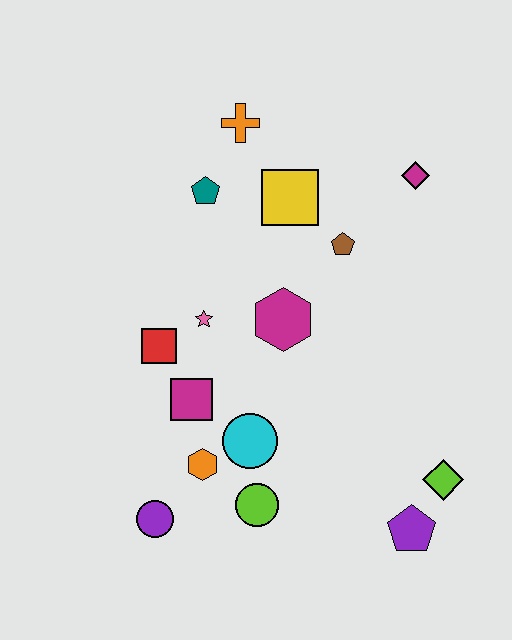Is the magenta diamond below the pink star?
No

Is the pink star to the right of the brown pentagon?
No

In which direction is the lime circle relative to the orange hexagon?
The lime circle is to the right of the orange hexagon.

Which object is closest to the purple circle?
The orange hexagon is closest to the purple circle.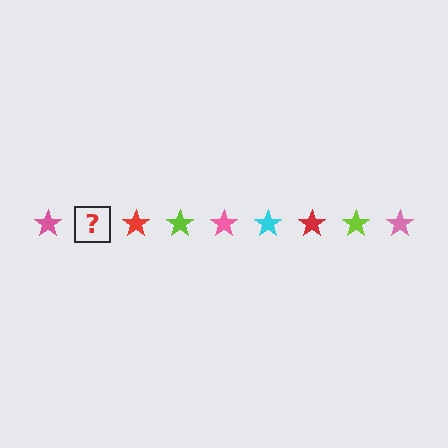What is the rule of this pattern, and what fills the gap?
The rule is that the pattern cycles through pink, cyan, red, lime stars. The gap should be filled with a cyan star.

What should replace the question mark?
The question mark should be replaced with a cyan star.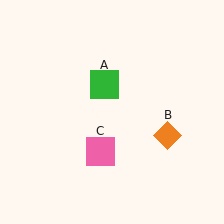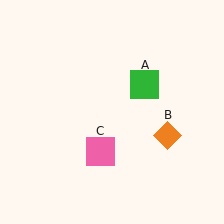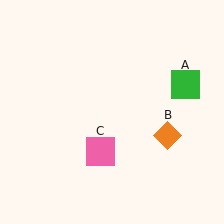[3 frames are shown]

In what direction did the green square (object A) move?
The green square (object A) moved right.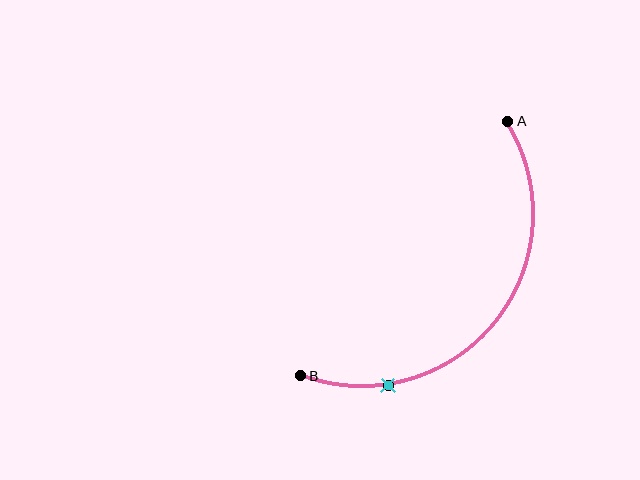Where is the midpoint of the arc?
The arc midpoint is the point on the curve farthest from the straight line joining A and B. It sits below and to the right of that line.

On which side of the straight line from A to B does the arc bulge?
The arc bulges below and to the right of the straight line connecting A and B.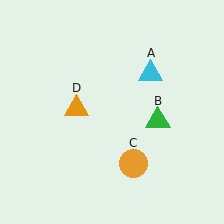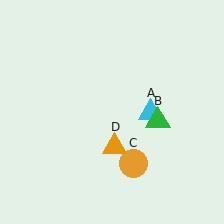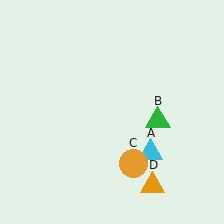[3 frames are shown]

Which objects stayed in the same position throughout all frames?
Green triangle (object B) and orange circle (object C) remained stationary.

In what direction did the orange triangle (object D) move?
The orange triangle (object D) moved down and to the right.